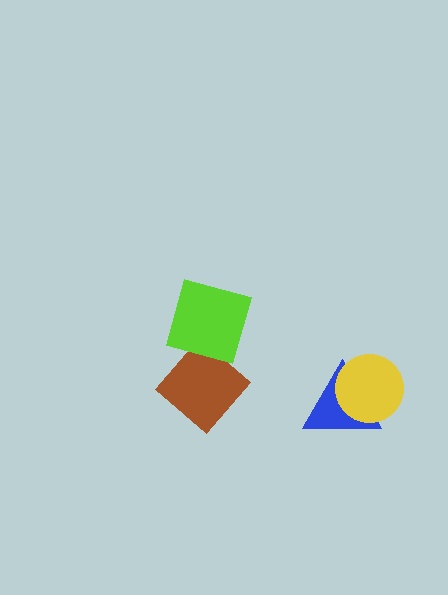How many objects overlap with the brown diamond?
1 object overlaps with the brown diamond.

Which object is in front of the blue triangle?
The yellow circle is in front of the blue triangle.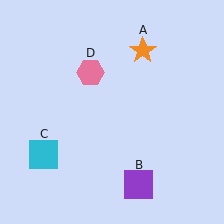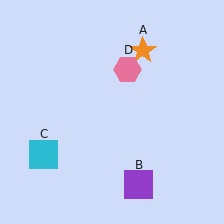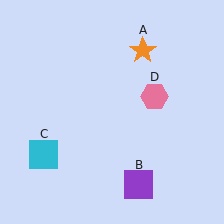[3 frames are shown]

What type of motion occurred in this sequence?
The pink hexagon (object D) rotated clockwise around the center of the scene.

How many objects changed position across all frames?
1 object changed position: pink hexagon (object D).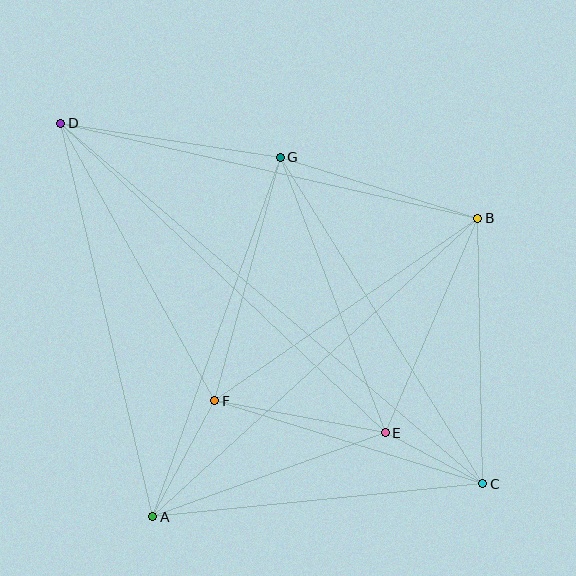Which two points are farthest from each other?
Points C and D are farthest from each other.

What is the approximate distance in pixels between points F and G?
The distance between F and G is approximately 252 pixels.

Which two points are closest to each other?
Points C and E are closest to each other.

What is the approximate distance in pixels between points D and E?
The distance between D and E is approximately 449 pixels.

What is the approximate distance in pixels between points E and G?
The distance between E and G is approximately 295 pixels.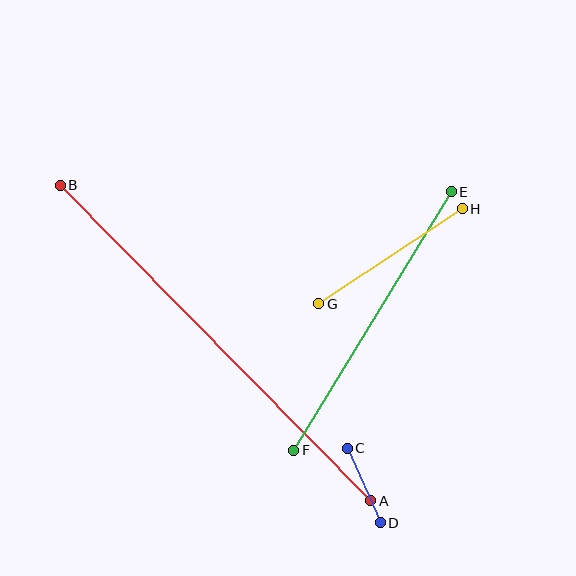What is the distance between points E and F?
The distance is approximately 303 pixels.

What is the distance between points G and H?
The distance is approximately 172 pixels.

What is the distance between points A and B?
The distance is approximately 443 pixels.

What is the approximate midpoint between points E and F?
The midpoint is at approximately (373, 321) pixels.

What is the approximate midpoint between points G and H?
The midpoint is at approximately (391, 256) pixels.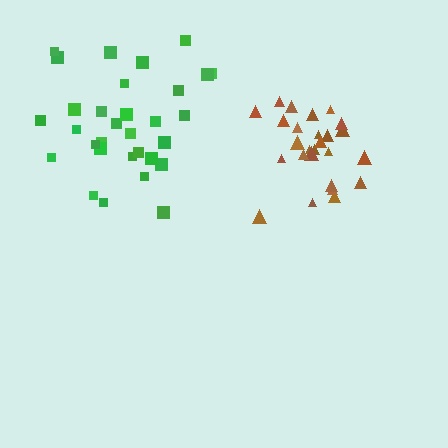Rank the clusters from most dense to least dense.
brown, green.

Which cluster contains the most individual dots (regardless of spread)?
Green (31).